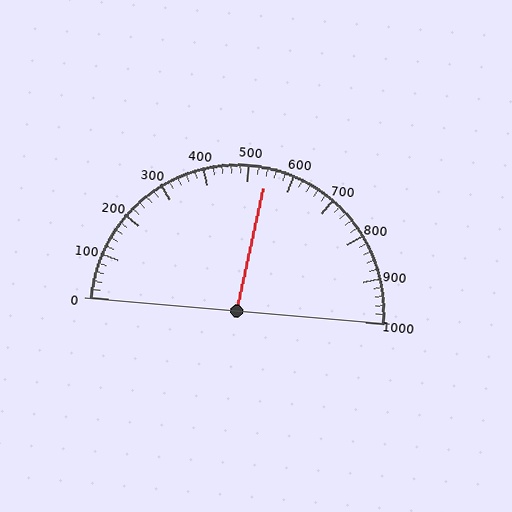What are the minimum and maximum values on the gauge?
The gauge ranges from 0 to 1000.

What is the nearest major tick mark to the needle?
The nearest major tick mark is 500.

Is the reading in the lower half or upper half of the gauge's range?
The reading is in the upper half of the range (0 to 1000).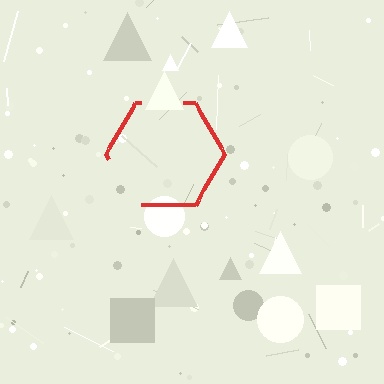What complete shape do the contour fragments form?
The contour fragments form a hexagon.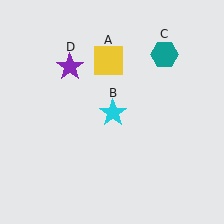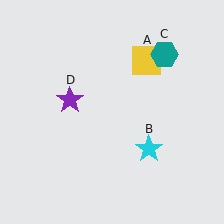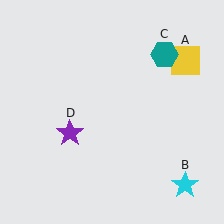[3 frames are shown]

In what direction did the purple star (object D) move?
The purple star (object D) moved down.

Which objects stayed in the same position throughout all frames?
Teal hexagon (object C) remained stationary.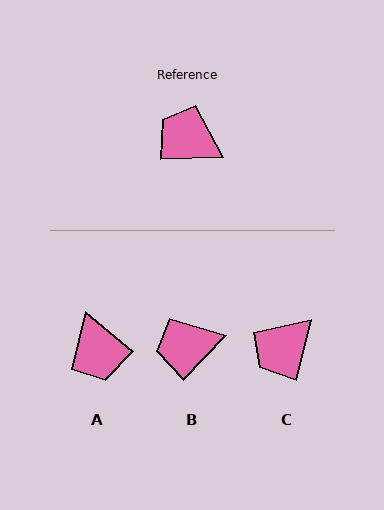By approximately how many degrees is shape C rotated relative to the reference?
Approximately 74 degrees counter-clockwise.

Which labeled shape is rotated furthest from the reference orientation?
A, about 138 degrees away.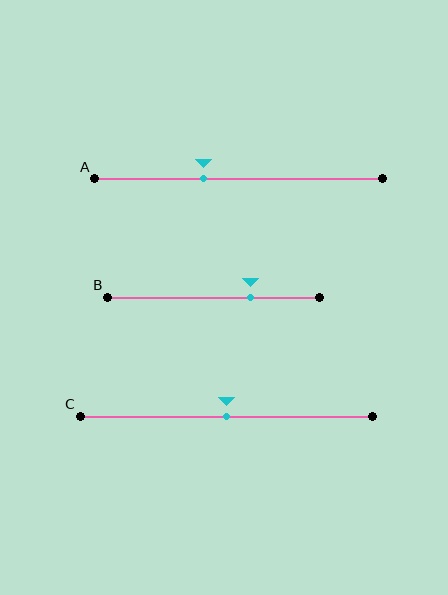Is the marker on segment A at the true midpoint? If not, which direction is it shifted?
No, the marker on segment A is shifted to the left by about 12% of the segment length.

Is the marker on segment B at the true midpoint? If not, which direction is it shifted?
No, the marker on segment B is shifted to the right by about 17% of the segment length.